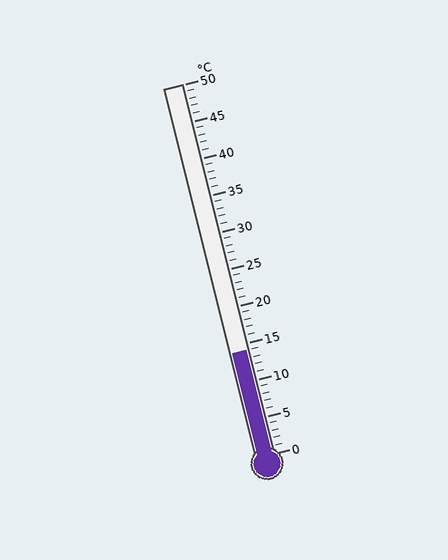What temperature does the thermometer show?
The thermometer shows approximately 14°C.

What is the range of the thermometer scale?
The thermometer scale ranges from 0°C to 50°C.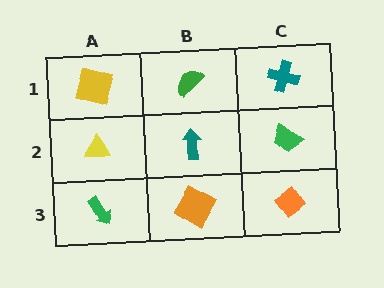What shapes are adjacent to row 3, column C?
A green trapezoid (row 2, column C), an orange square (row 3, column B).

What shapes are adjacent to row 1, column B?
A teal arrow (row 2, column B), a yellow square (row 1, column A), a teal cross (row 1, column C).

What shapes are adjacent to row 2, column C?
A teal cross (row 1, column C), an orange diamond (row 3, column C), a teal arrow (row 2, column B).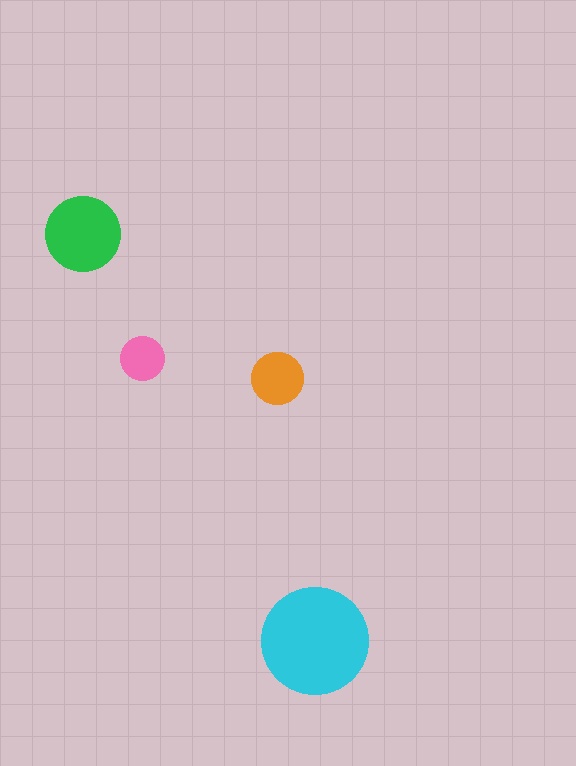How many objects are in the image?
There are 4 objects in the image.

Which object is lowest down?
The cyan circle is bottommost.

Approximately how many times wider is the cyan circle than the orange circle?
About 2 times wider.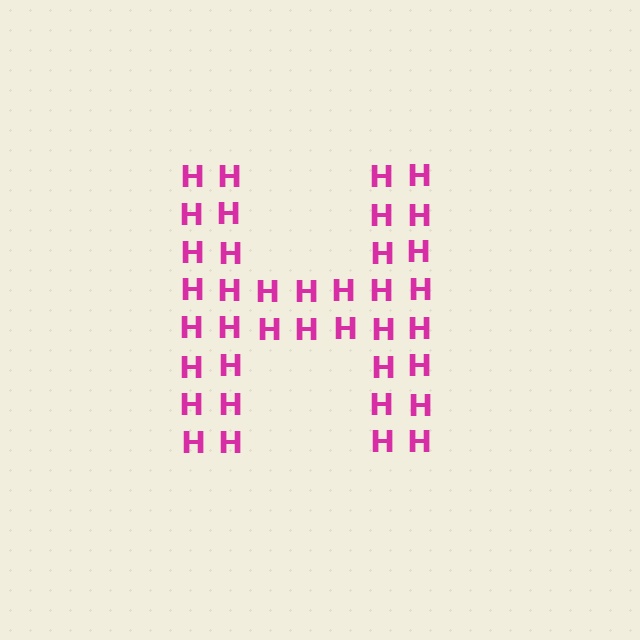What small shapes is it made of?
It is made of small letter H's.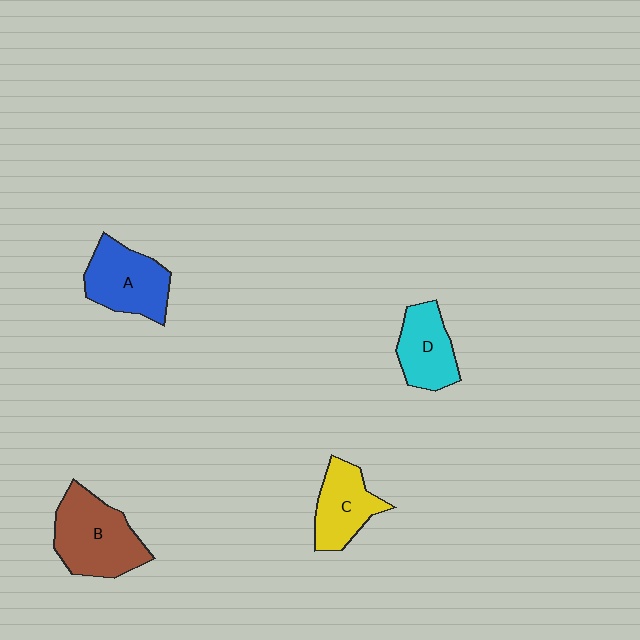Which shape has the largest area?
Shape B (brown).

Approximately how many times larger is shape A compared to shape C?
Approximately 1.2 times.